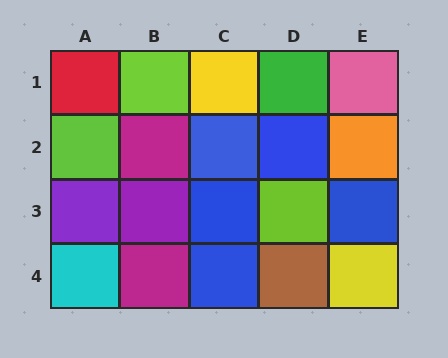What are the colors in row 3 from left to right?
Purple, purple, blue, lime, blue.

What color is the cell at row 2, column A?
Lime.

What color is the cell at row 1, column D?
Green.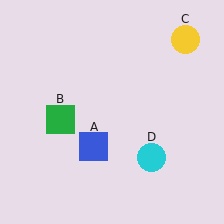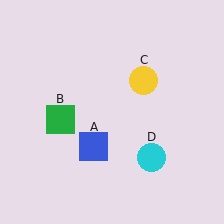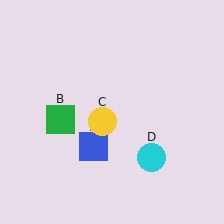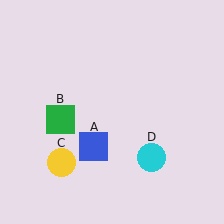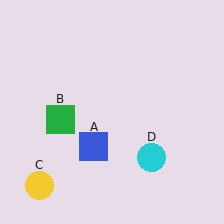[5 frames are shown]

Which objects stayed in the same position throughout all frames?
Blue square (object A) and green square (object B) and cyan circle (object D) remained stationary.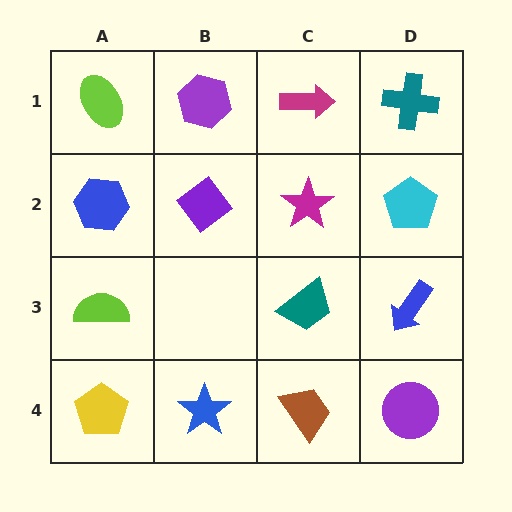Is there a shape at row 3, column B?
No, that cell is empty.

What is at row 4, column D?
A purple circle.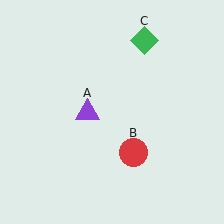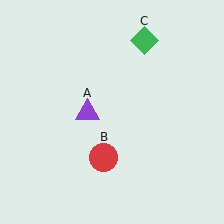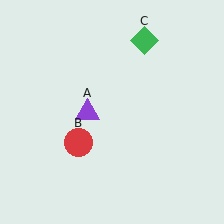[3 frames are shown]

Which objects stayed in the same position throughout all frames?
Purple triangle (object A) and green diamond (object C) remained stationary.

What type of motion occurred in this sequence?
The red circle (object B) rotated clockwise around the center of the scene.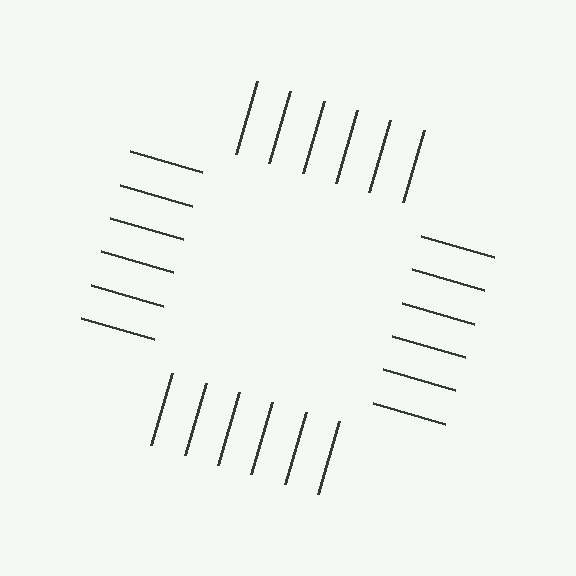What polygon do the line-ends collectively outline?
An illusory square — the line segments terminate on its edges but no continuous stroke is drawn.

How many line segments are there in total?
24 — 6 along each of the 4 edges.